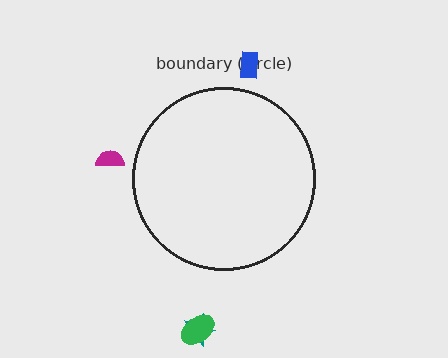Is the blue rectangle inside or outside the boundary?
Outside.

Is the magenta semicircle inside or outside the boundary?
Outside.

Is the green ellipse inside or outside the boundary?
Outside.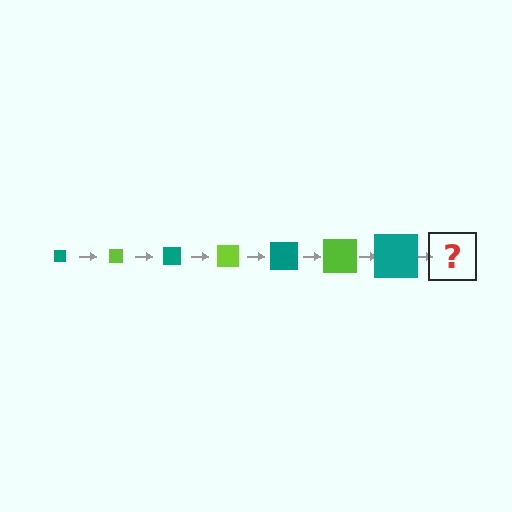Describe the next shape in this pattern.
It should be a lime square, larger than the previous one.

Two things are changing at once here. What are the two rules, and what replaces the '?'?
The two rules are that the square grows larger each step and the color cycles through teal and lime. The '?' should be a lime square, larger than the previous one.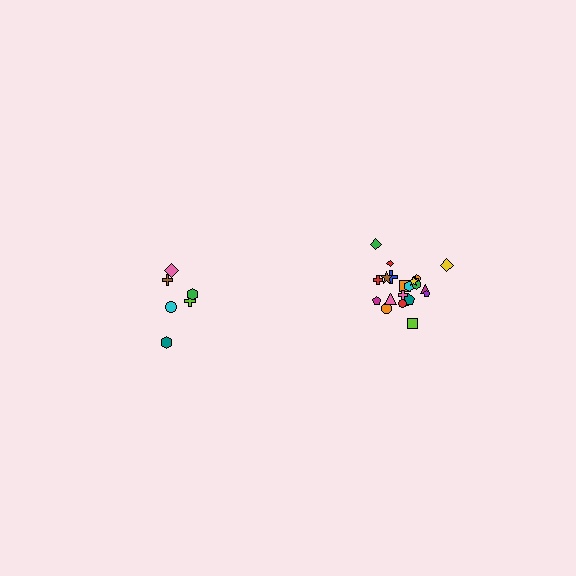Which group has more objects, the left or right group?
The right group.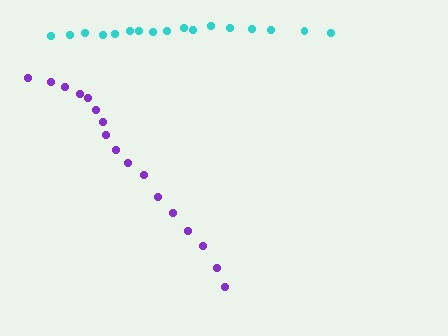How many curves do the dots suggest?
There are 2 distinct paths.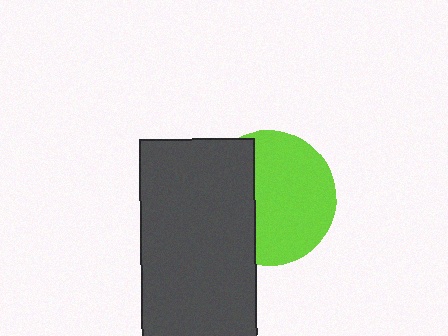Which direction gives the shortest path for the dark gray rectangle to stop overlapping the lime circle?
Moving left gives the shortest separation.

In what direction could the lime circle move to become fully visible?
The lime circle could move right. That would shift it out from behind the dark gray rectangle entirely.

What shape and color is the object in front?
The object in front is a dark gray rectangle.